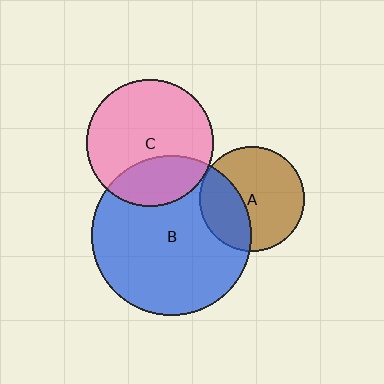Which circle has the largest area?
Circle B (blue).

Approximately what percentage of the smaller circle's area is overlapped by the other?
Approximately 35%.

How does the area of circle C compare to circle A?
Approximately 1.5 times.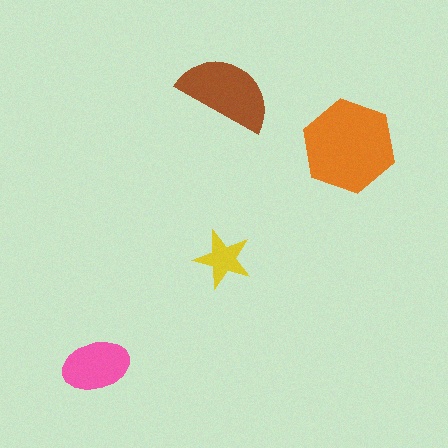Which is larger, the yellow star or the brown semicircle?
The brown semicircle.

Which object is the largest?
The orange hexagon.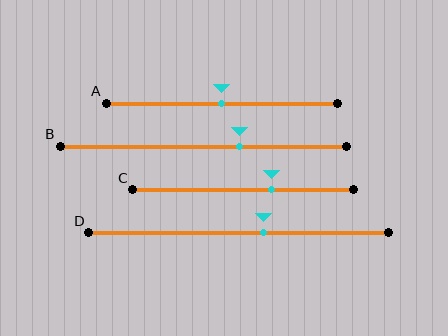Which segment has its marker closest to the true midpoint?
Segment A has its marker closest to the true midpoint.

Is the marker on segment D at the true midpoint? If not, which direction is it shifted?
No, the marker on segment D is shifted to the right by about 9% of the segment length.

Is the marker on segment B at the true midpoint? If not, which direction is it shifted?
No, the marker on segment B is shifted to the right by about 13% of the segment length.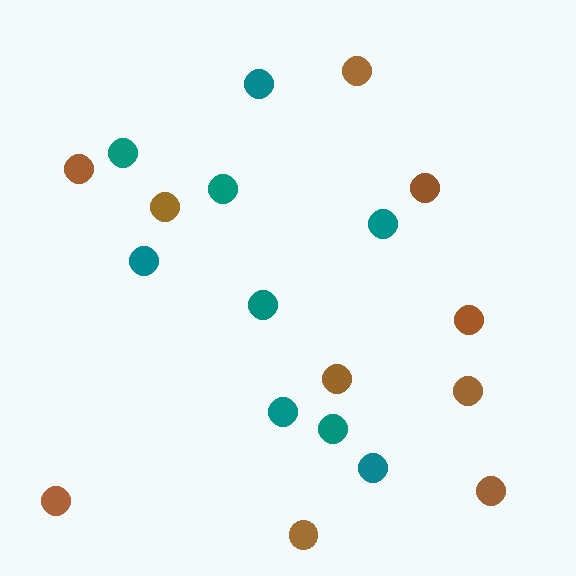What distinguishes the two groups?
There are 2 groups: one group of brown circles (10) and one group of teal circles (9).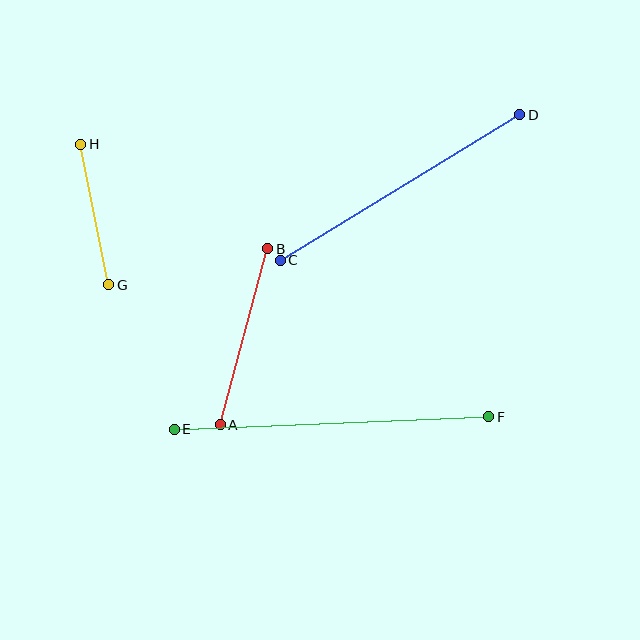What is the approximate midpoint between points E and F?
The midpoint is at approximately (331, 423) pixels.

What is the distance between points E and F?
The distance is approximately 315 pixels.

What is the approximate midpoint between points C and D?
The midpoint is at approximately (400, 187) pixels.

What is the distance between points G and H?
The distance is approximately 143 pixels.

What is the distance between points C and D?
The distance is approximately 280 pixels.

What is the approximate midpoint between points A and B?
The midpoint is at approximately (244, 337) pixels.